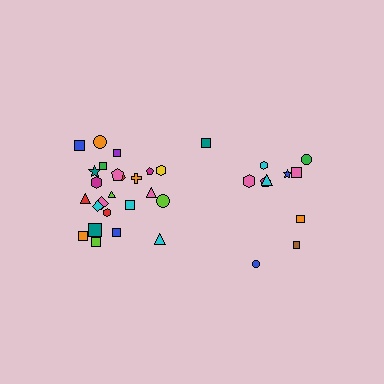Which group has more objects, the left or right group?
The left group.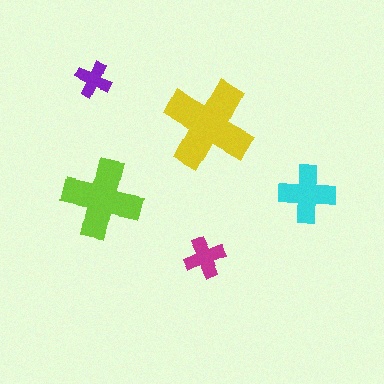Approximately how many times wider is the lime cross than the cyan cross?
About 1.5 times wider.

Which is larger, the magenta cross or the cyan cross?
The cyan one.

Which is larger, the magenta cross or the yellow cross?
The yellow one.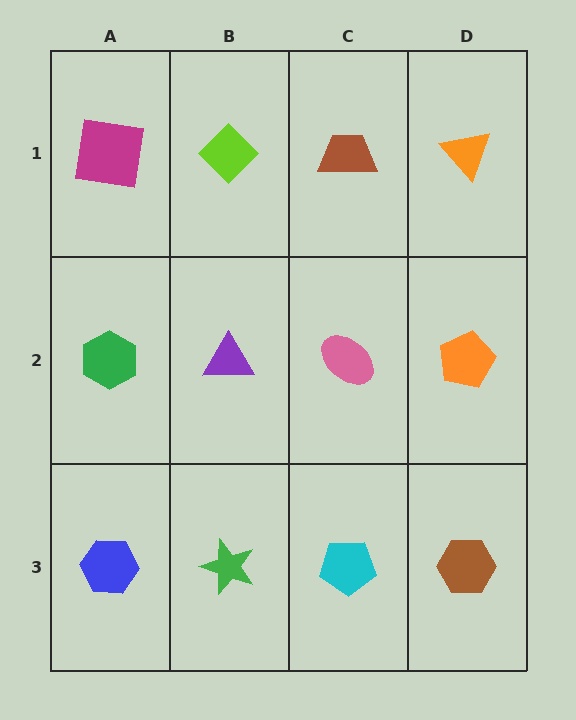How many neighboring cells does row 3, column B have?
3.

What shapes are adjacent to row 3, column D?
An orange pentagon (row 2, column D), a cyan pentagon (row 3, column C).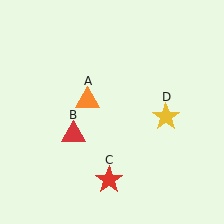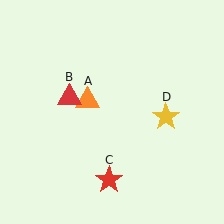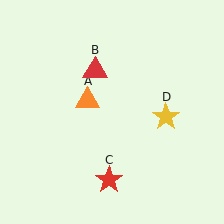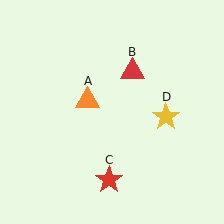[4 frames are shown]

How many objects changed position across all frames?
1 object changed position: red triangle (object B).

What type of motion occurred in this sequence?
The red triangle (object B) rotated clockwise around the center of the scene.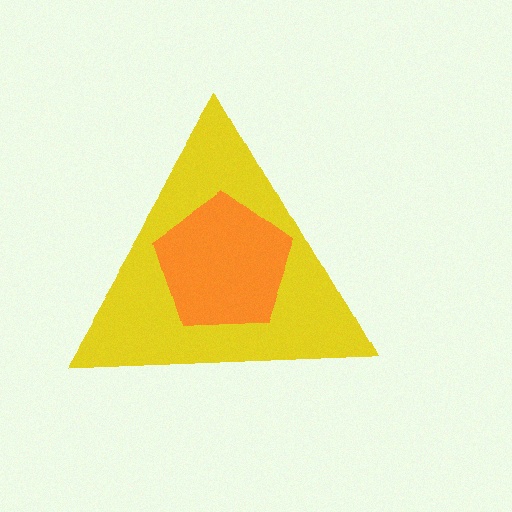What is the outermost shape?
The yellow triangle.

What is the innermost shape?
The orange pentagon.